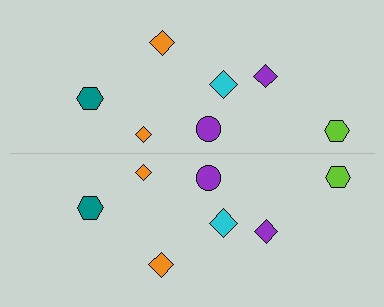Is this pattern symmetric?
Yes, this pattern has bilateral (reflection) symmetry.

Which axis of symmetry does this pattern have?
The pattern has a horizontal axis of symmetry running through the center of the image.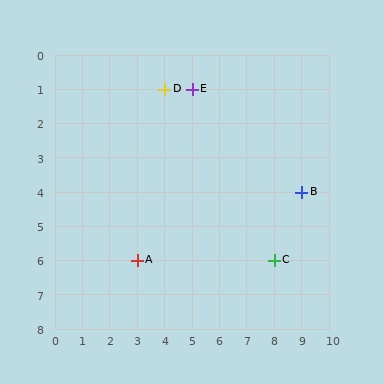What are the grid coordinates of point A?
Point A is at grid coordinates (3, 6).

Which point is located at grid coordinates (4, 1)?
Point D is at (4, 1).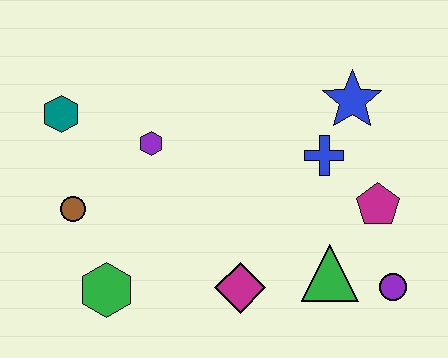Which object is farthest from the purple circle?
The teal hexagon is farthest from the purple circle.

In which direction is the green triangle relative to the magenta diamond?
The green triangle is to the right of the magenta diamond.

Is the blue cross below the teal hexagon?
Yes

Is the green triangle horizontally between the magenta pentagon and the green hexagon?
Yes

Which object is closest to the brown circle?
The green hexagon is closest to the brown circle.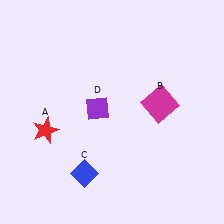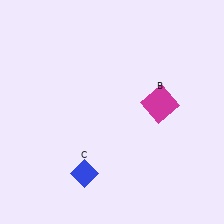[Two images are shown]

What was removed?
The purple diamond (D), the red star (A) were removed in Image 2.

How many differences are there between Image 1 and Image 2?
There are 2 differences between the two images.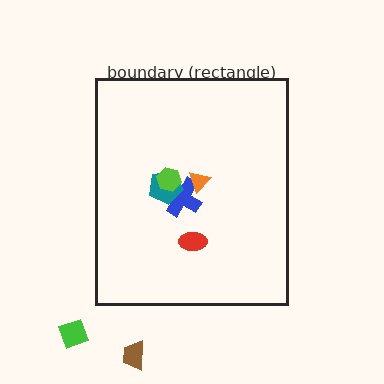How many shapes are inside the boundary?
5 inside, 2 outside.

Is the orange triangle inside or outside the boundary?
Inside.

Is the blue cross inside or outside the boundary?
Inside.